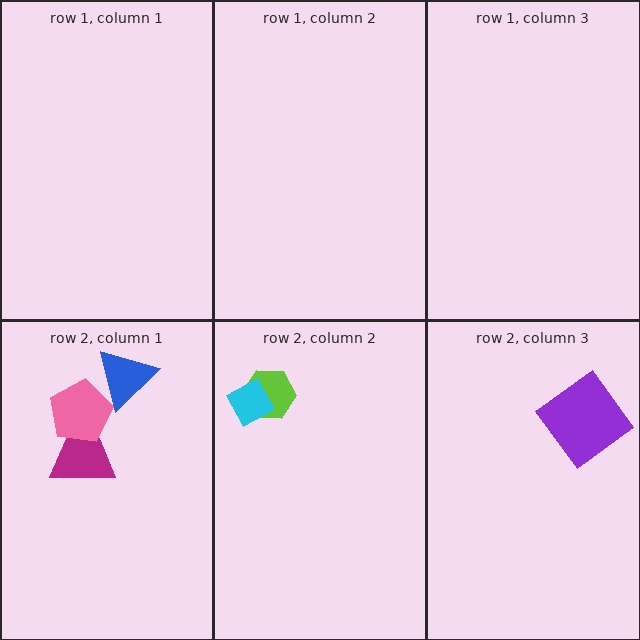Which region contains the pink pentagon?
The row 2, column 1 region.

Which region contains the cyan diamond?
The row 2, column 2 region.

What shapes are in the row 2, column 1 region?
The blue triangle, the magenta trapezoid, the pink pentagon.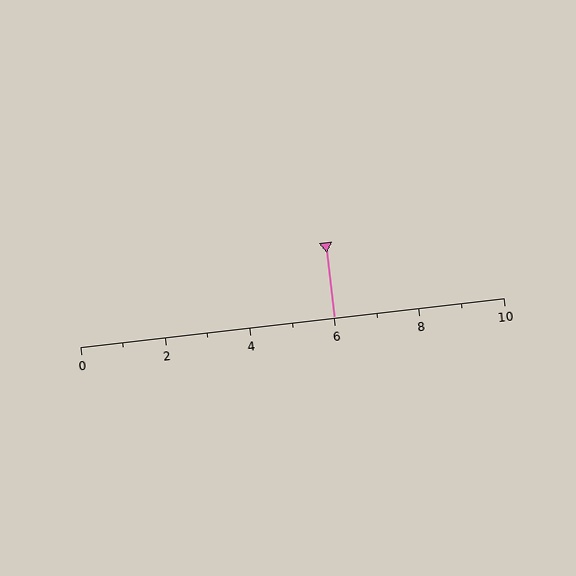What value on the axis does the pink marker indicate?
The marker indicates approximately 6.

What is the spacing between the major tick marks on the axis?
The major ticks are spaced 2 apart.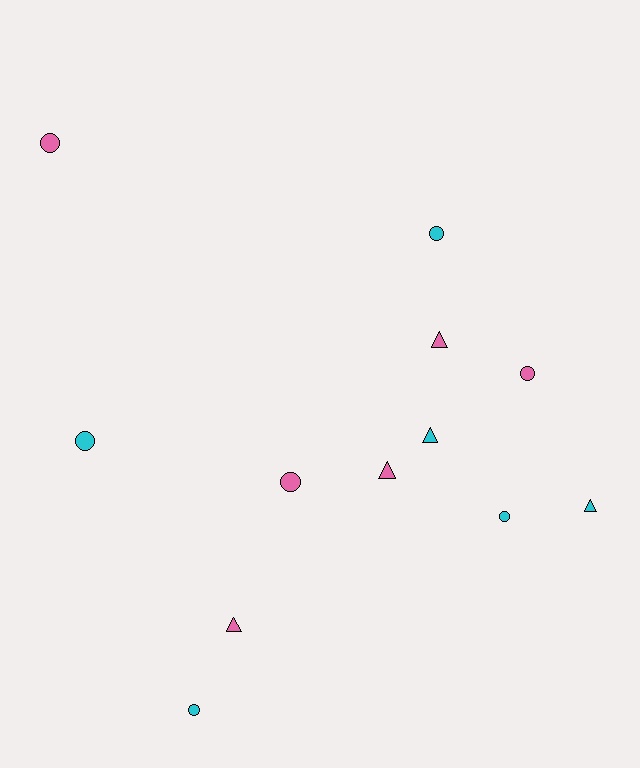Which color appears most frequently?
Pink, with 6 objects.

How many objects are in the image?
There are 12 objects.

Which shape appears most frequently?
Circle, with 7 objects.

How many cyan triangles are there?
There are 2 cyan triangles.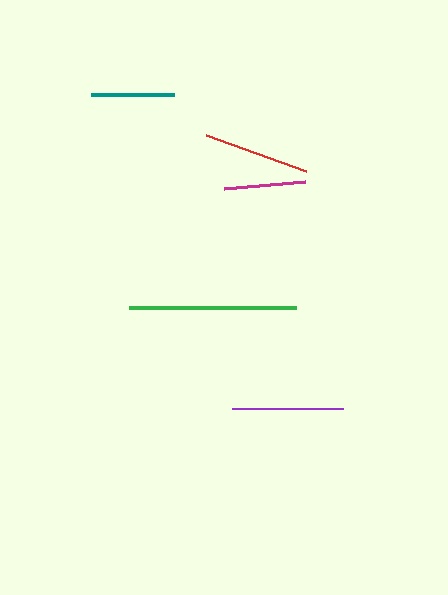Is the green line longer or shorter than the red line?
The green line is longer than the red line.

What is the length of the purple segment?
The purple segment is approximately 110 pixels long.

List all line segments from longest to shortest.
From longest to shortest: green, purple, red, teal, magenta.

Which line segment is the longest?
The green line is the longest at approximately 168 pixels.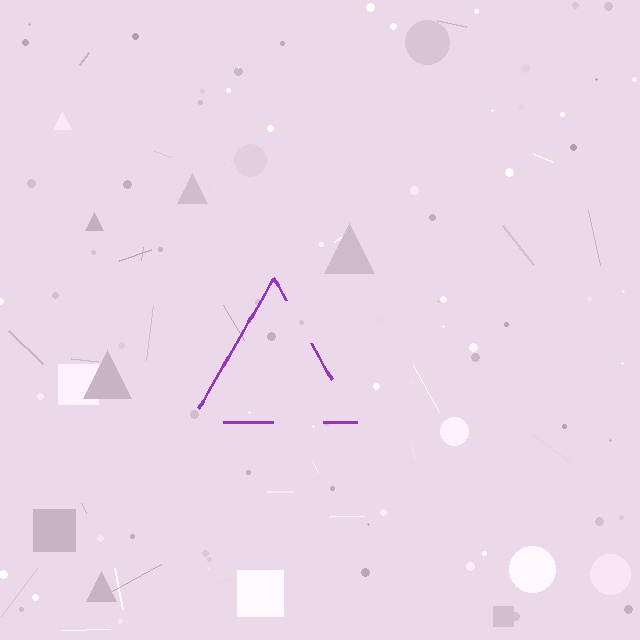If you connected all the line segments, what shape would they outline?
They would outline a triangle.